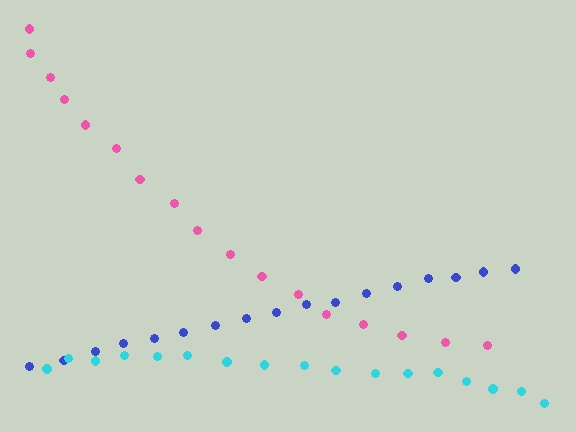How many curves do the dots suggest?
There are 3 distinct paths.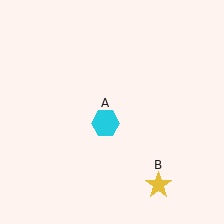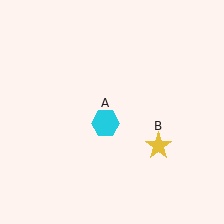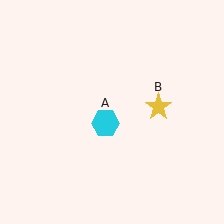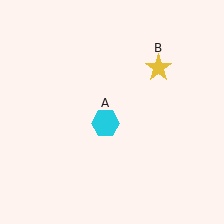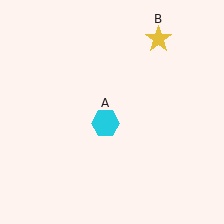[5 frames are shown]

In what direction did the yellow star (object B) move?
The yellow star (object B) moved up.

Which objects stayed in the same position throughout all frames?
Cyan hexagon (object A) remained stationary.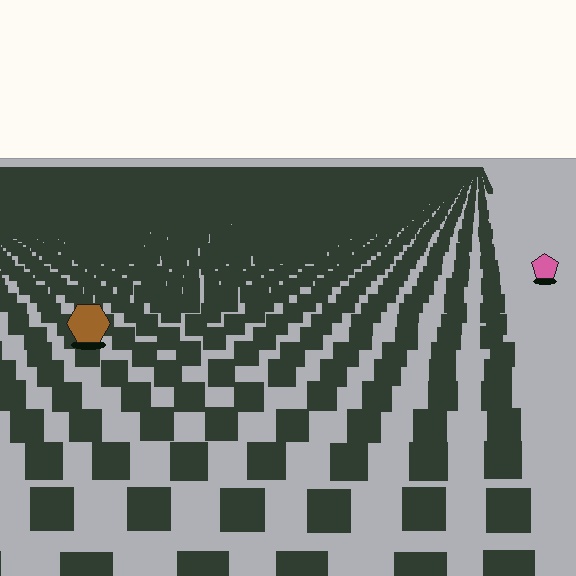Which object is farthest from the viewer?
The pink pentagon is farthest from the viewer. It appears smaller and the ground texture around it is denser.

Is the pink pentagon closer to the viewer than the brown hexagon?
No. The brown hexagon is closer — you can tell from the texture gradient: the ground texture is coarser near it.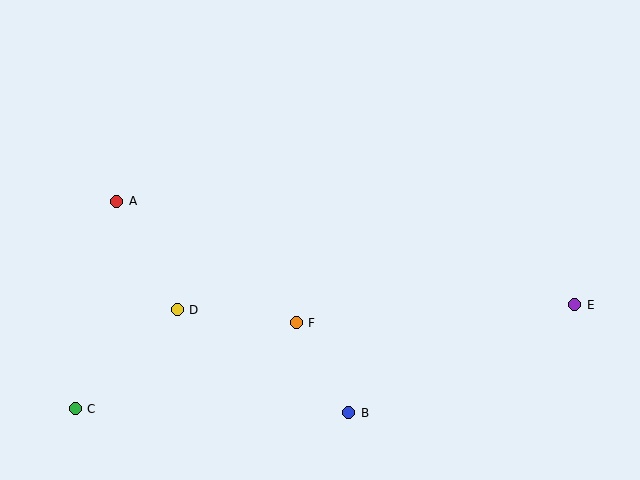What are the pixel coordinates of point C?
Point C is at (75, 409).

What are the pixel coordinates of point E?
Point E is at (575, 305).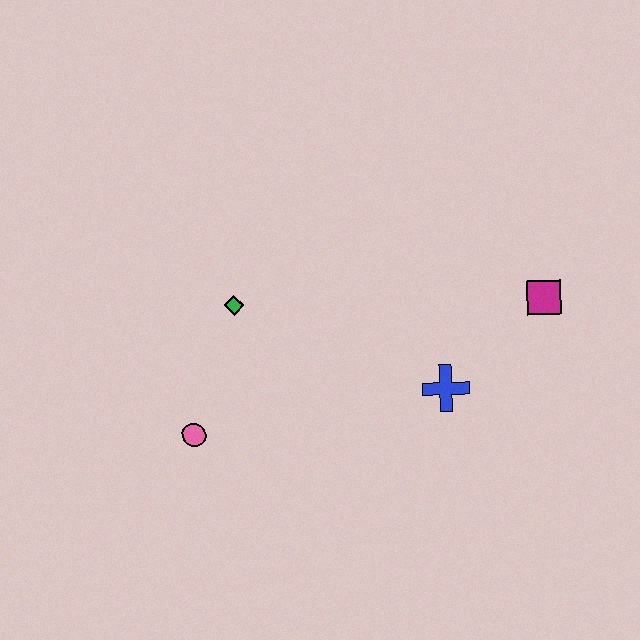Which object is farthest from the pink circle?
The magenta square is farthest from the pink circle.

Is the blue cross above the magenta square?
No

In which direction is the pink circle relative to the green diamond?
The pink circle is below the green diamond.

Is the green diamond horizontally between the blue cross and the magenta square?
No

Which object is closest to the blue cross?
The magenta square is closest to the blue cross.